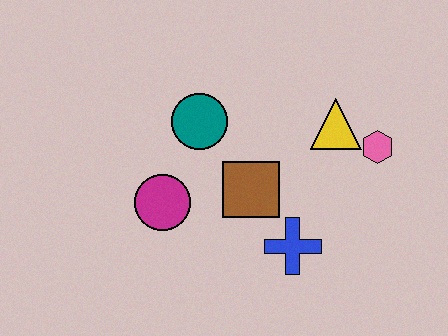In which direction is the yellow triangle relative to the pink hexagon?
The yellow triangle is to the left of the pink hexagon.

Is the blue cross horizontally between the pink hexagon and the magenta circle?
Yes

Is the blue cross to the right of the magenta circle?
Yes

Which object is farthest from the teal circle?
The pink hexagon is farthest from the teal circle.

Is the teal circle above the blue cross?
Yes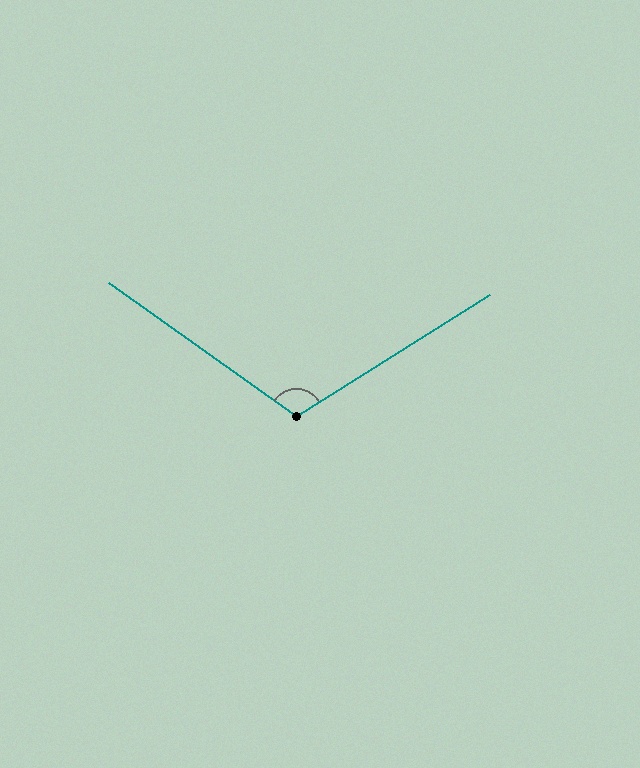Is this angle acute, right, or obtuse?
It is obtuse.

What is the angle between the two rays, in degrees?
Approximately 113 degrees.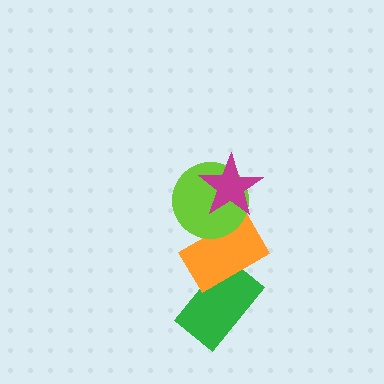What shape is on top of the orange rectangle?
The lime circle is on top of the orange rectangle.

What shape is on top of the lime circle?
The magenta star is on top of the lime circle.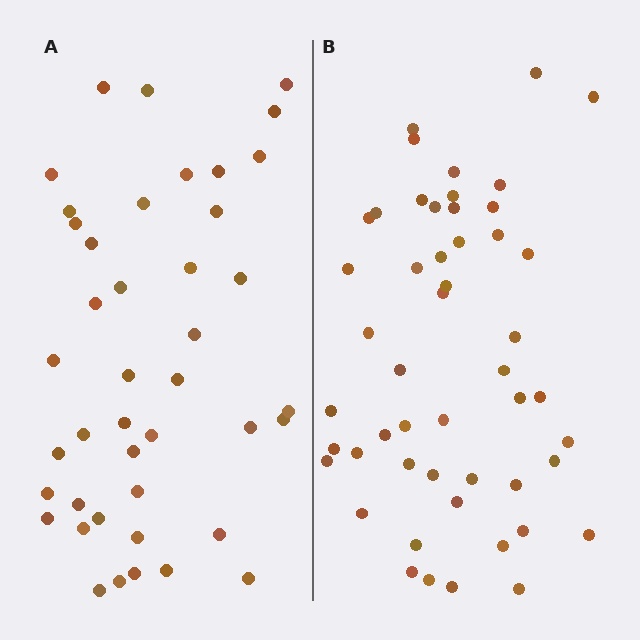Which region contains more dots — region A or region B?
Region B (the right region) has more dots.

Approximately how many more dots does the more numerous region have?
Region B has roughly 8 or so more dots than region A.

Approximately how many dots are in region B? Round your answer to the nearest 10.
About 50 dots.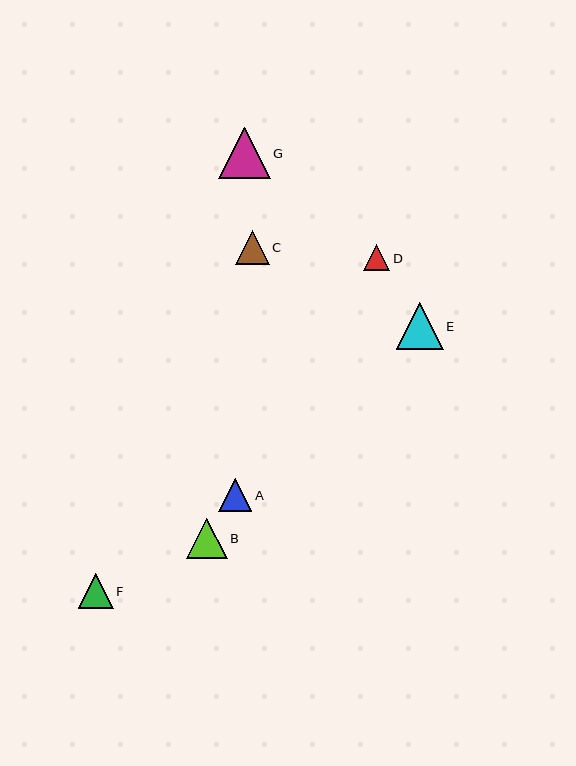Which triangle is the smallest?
Triangle D is the smallest with a size of approximately 26 pixels.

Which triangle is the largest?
Triangle G is the largest with a size of approximately 52 pixels.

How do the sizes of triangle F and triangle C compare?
Triangle F and triangle C are approximately the same size.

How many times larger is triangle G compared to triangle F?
Triangle G is approximately 1.5 times the size of triangle F.